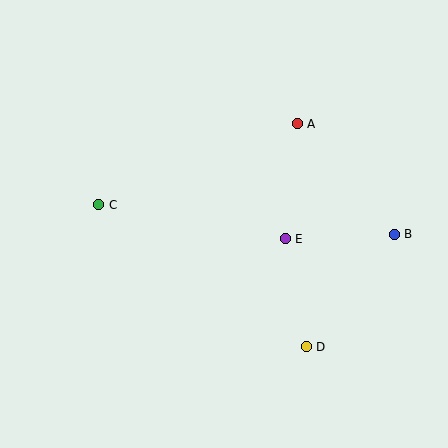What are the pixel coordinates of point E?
Point E is at (285, 239).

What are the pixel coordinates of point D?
Point D is at (306, 347).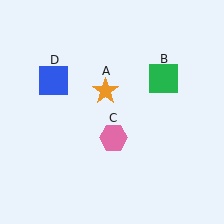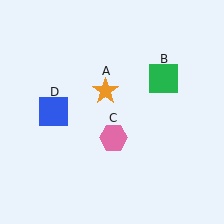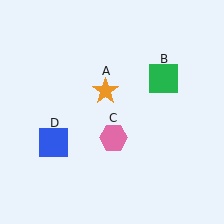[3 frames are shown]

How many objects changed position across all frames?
1 object changed position: blue square (object D).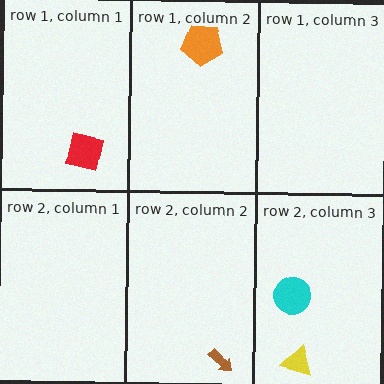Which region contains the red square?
The row 1, column 1 region.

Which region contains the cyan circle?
The row 2, column 3 region.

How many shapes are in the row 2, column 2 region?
1.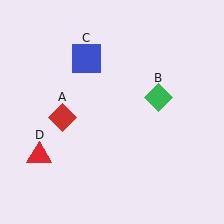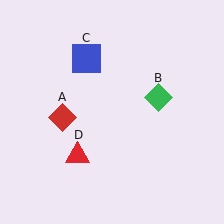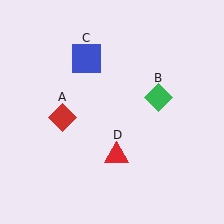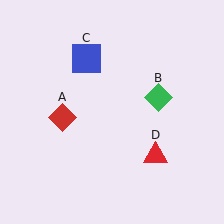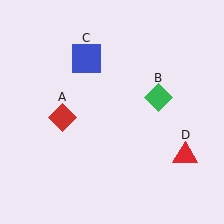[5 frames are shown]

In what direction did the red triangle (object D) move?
The red triangle (object D) moved right.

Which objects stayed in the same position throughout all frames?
Red diamond (object A) and green diamond (object B) and blue square (object C) remained stationary.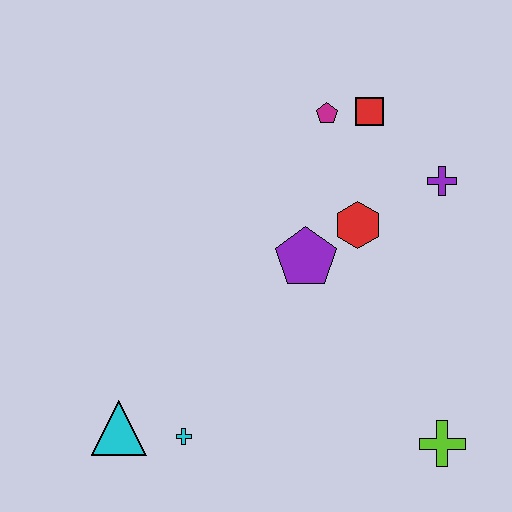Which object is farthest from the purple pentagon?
The cyan triangle is farthest from the purple pentagon.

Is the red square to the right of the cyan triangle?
Yes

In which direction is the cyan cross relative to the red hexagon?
The cyan cross is below the red hexagon.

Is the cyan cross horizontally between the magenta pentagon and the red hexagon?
No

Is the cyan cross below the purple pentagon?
Yes